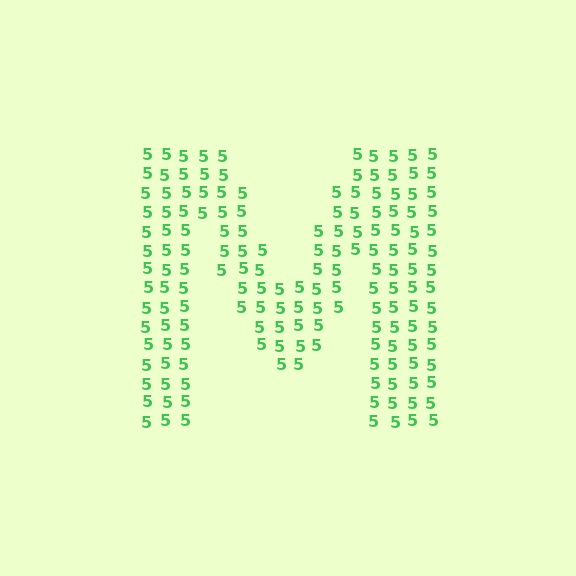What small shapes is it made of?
It is made of small digit 5's.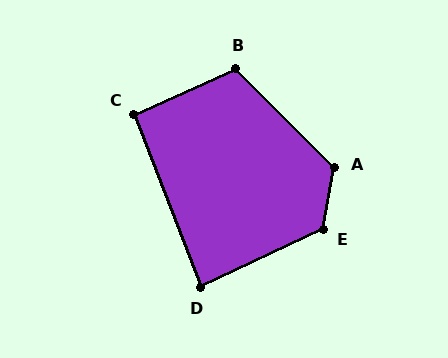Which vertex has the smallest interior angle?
D, at approximately 86 degrees.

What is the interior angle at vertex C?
Approximately 93 degrees (approximately right).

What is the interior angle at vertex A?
Approximately 124 degrees (obtuse).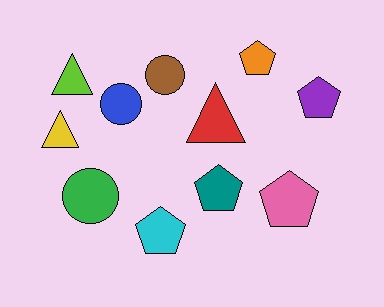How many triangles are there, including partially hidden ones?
There are 3 triangles.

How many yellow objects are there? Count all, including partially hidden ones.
There is 1 yellow object.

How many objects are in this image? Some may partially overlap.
There are 11 objects.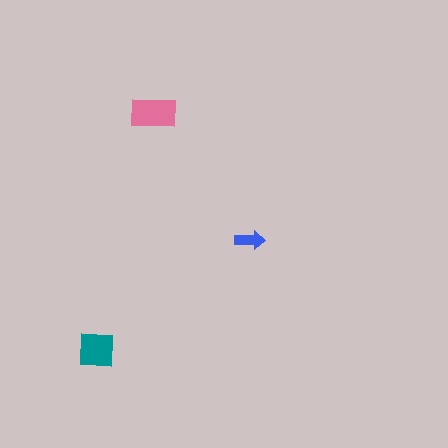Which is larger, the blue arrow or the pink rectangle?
The pink rectangle.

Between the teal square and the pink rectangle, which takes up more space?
The pink rectangle.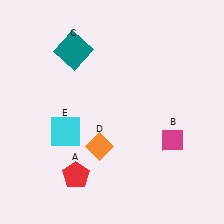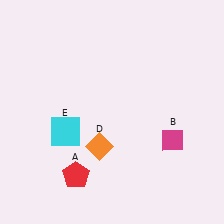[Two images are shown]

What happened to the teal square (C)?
The teal square (C) was removed in Image 2. It was in the top-left area of Image 1.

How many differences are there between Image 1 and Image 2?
There is 1 difference between the two images.